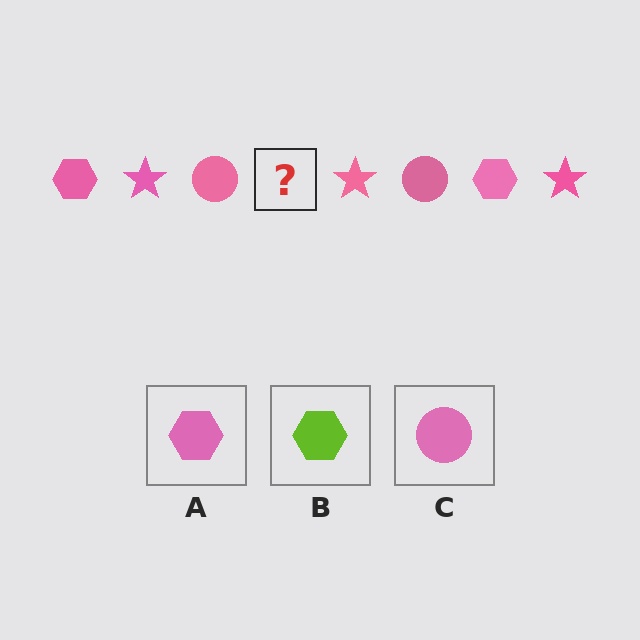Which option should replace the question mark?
Option A.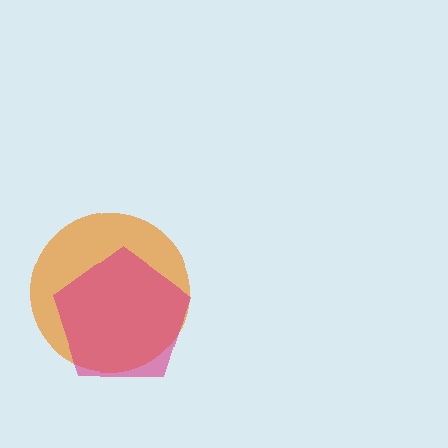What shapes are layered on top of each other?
The layered shapes are: an orange circle, a magenta pentagon.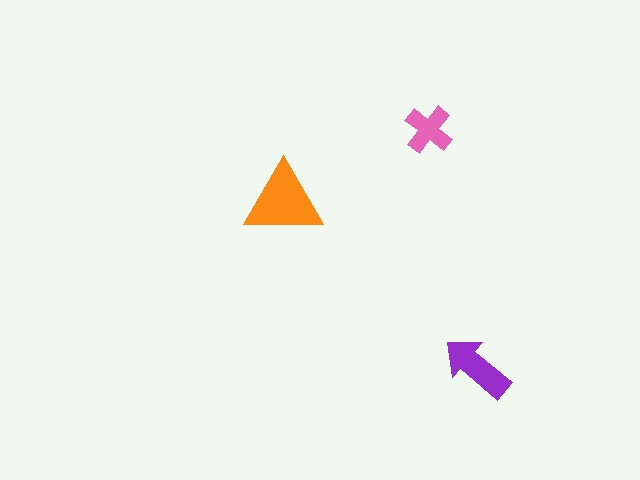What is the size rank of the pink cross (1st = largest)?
3rd.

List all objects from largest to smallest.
The orange triangle, the purple arrow, the pink cross.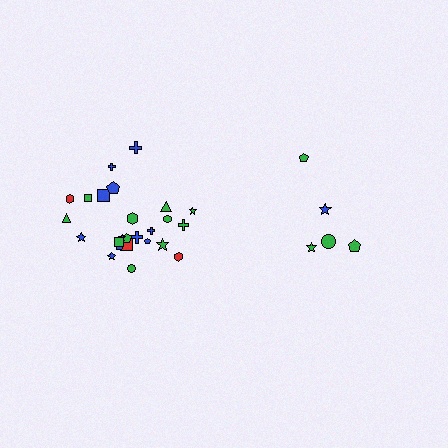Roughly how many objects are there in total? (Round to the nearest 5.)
Roughly 30 objects in total.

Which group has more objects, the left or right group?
The left group.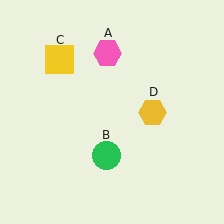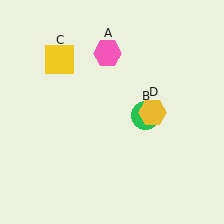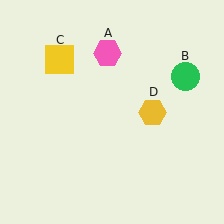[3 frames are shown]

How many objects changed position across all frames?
1 object changed position: green circle (object B).